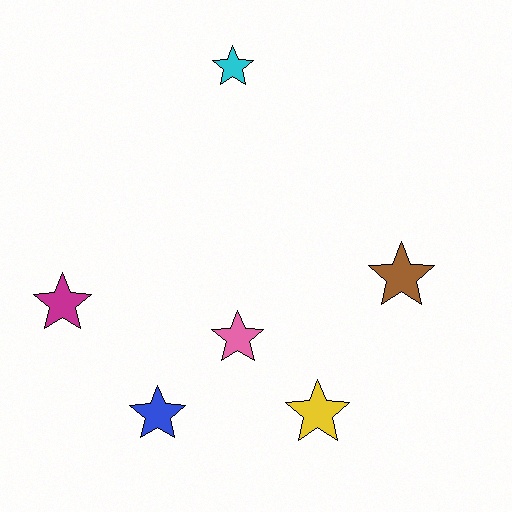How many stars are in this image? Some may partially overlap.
There are 6 stars.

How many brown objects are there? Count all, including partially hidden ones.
There is 1 brown object.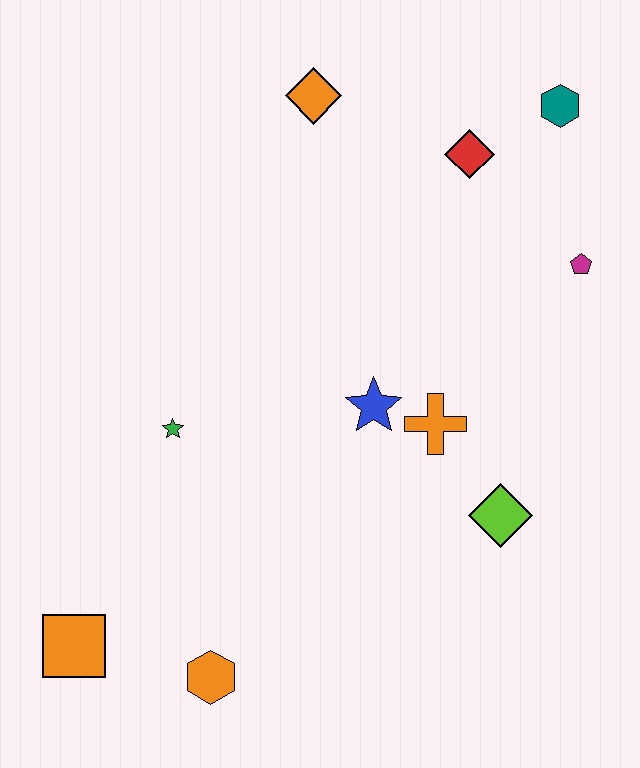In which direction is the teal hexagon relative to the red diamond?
The teal hexagon is to the right of the red diamond.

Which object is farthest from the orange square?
The teal hexagon is farthest from the orange square.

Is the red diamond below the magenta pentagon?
No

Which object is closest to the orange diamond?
The red diamond is closest to the orange diamond.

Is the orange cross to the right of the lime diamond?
No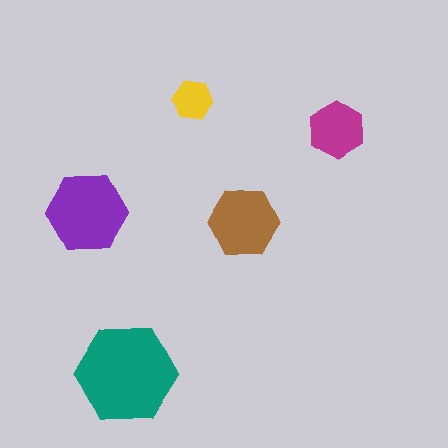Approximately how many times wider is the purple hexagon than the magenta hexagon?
About 1.5 times wider.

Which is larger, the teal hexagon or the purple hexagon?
The teal one.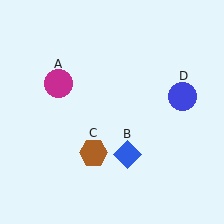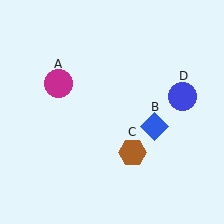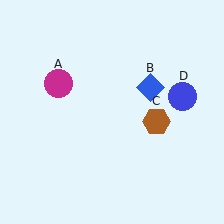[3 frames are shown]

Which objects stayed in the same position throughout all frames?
Magenta circle (object A) and blue circle (object D) remained stationary.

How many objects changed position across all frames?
2 objects changed position: blue diamond (object B), brown hexagon (object C).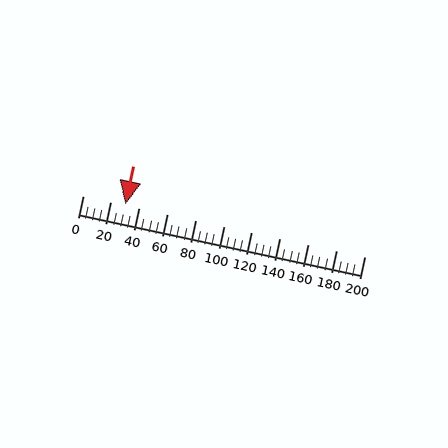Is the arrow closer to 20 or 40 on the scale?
The arrow is closer to 40.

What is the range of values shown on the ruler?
The ruler shows values from 0 to 200.